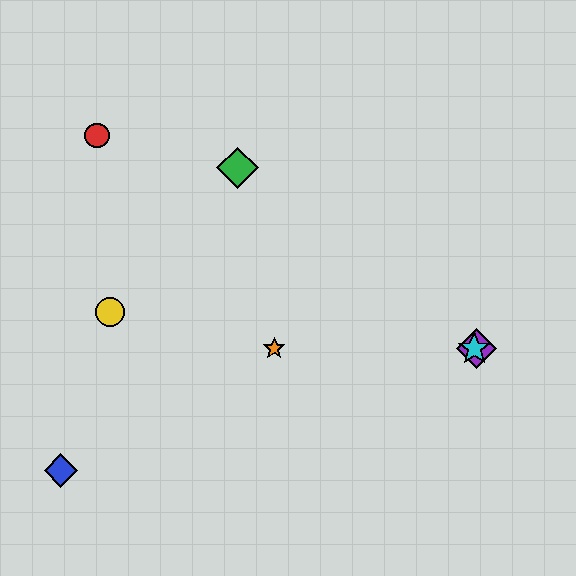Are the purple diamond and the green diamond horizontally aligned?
No, the purple diamond is at y≈348 and the green diamond is at y≈168.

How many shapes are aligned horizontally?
3 shapes (the purple diamond, the orange star, the cyan star) are aligned horizontally.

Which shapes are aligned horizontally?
The purple diamond, the orange star, the cyan star are aligned horizontally.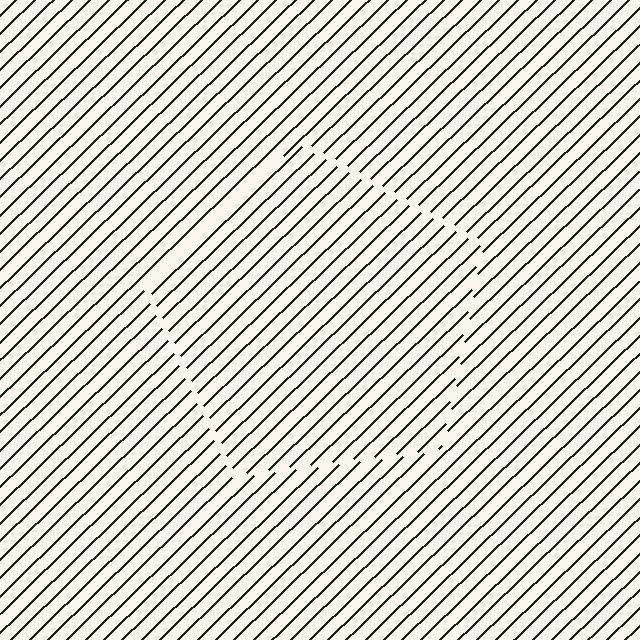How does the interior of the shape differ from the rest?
The interior of the shape contains the same grating, shifted by half a period — the contour is defined by the phase discontinuity where line-ends from the inner and outer gratings abut.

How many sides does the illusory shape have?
5 sides — the line-ends trace a pentagon.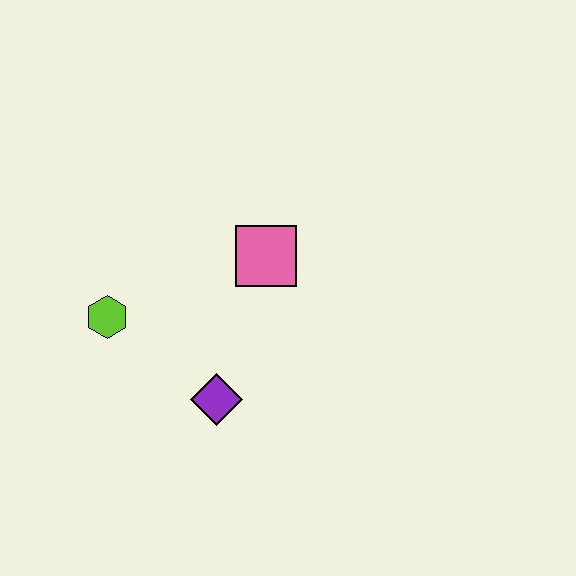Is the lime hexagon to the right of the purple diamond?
No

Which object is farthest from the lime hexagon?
The pink square is farthest from the lime hexagon.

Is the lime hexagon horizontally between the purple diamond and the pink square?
No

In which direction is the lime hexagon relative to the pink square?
The lime hexagon is to the left of the pink square.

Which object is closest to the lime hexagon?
The purple diamond is closest to the lime hexagon.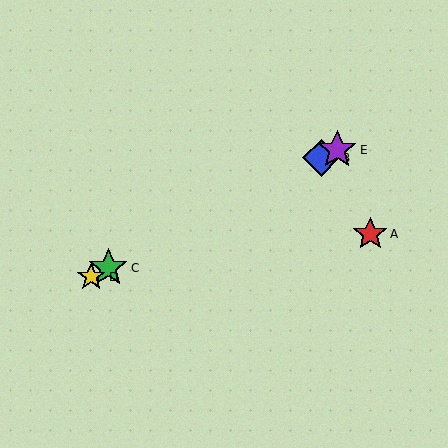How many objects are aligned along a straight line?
4 objects (B, C, D, E) are aligned along a straight line.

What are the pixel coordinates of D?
Object D is at (91, 277).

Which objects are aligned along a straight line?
Objects B, C, D, E are aligned along a straight line.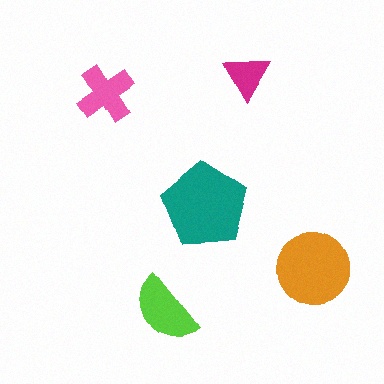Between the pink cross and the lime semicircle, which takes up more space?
The lime semicircle.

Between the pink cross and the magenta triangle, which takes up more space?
The pink cross.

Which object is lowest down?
The lime semicircle is bottommost.